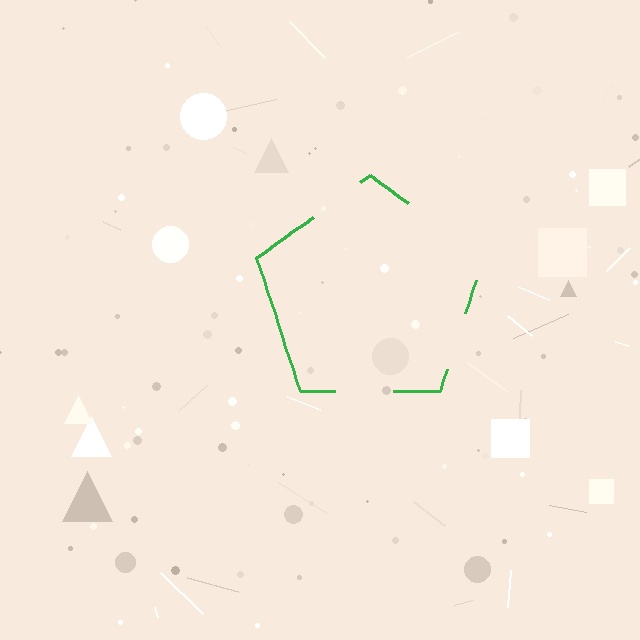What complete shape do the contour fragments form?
The contour fragments form a pentagon.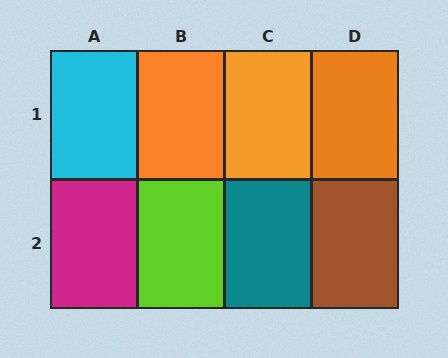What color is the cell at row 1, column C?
Orange.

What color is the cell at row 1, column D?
Orange.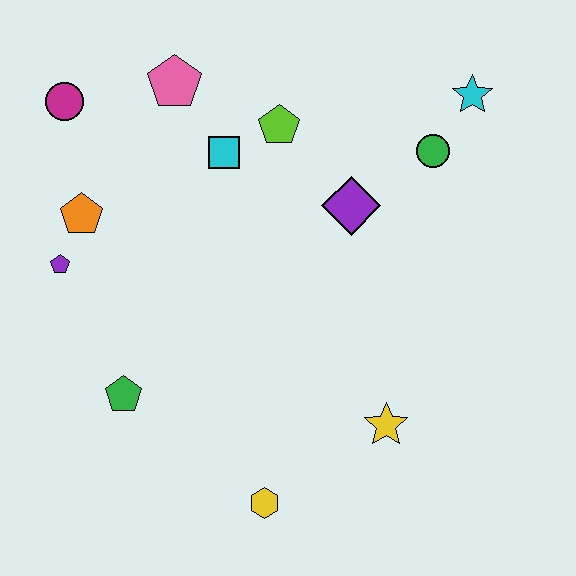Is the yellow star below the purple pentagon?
Yes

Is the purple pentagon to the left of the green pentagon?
Yes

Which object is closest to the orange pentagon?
The purple pentagon is closest to the orange pentagon.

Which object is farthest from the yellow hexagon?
The cyan star is farthest from the yellow hexagon.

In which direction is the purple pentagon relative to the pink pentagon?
The purple pentagon is below the pink pentagon.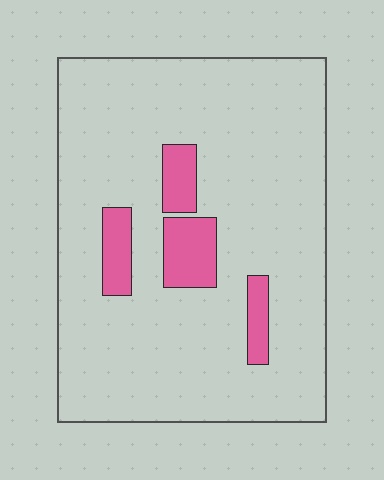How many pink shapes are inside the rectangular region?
4.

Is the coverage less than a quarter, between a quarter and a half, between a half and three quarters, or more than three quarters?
Less than a quarter.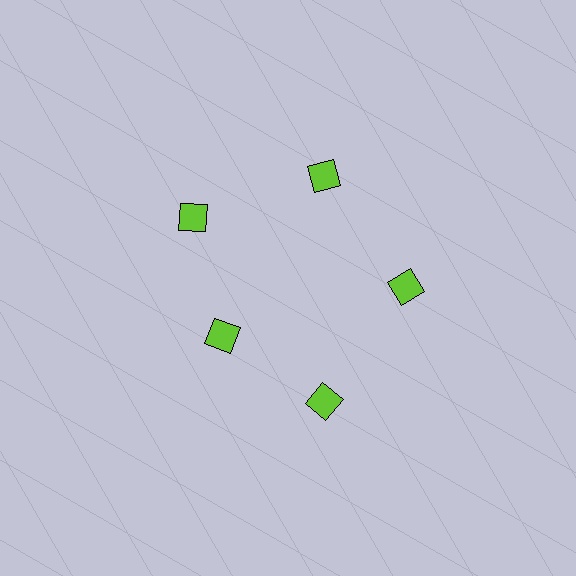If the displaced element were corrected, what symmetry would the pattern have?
It would have 5-fold rotational symmetry — the pattern would map onto itself every 72 degrees.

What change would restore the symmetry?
The symmetry would be restored by moving it outward, back onto the ring so that all 5 diamonds sit at equal angles and equal distance from the center.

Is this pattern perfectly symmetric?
No. The 5 lime diamonds are arranged in a ring, but one element near the 8 o'clock position is pulled inward toward the center, breaking the 5-fold rotational symmetry.